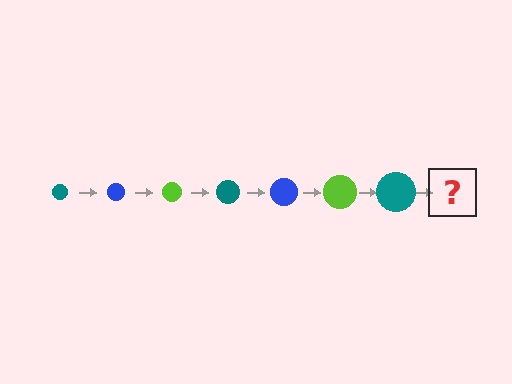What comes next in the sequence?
The next element should be a blue circle, larger than the previous one.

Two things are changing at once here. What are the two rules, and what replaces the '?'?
The two rules are that the circle grows larger each step and the color cycles through teal, blue, and lime. The '?' should be a blue circle, larger than the previous one.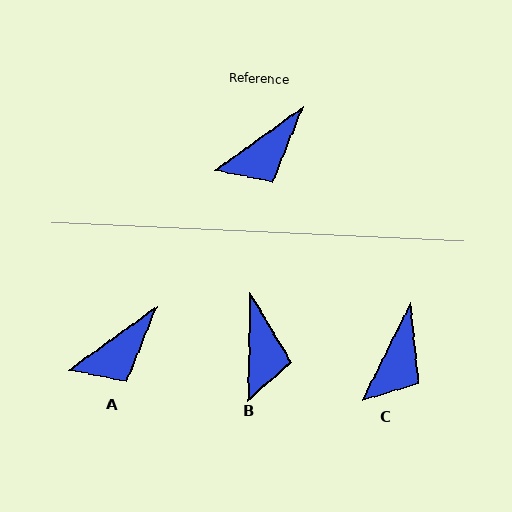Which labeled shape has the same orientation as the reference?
A.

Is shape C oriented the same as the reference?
No, it is off by about 29 degrees.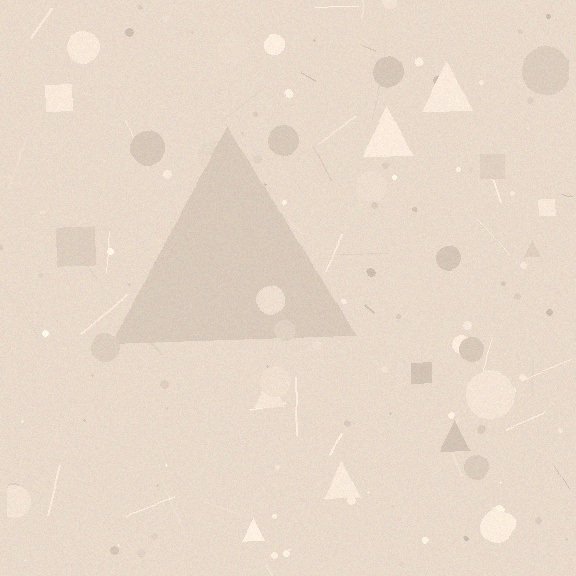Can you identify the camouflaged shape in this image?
The camouflaged shape is a triangle.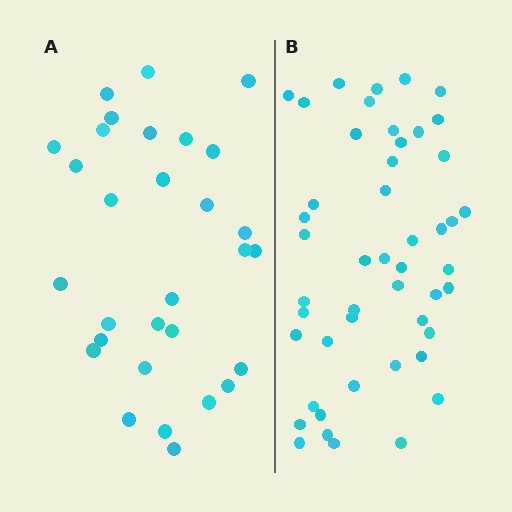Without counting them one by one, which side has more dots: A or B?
Region B (the right region) has more dots.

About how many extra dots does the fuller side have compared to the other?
Region B has approximately 20 more dots than region A.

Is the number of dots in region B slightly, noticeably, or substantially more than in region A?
Region B has substantially more. The ratio is roughly 1.6 to 1.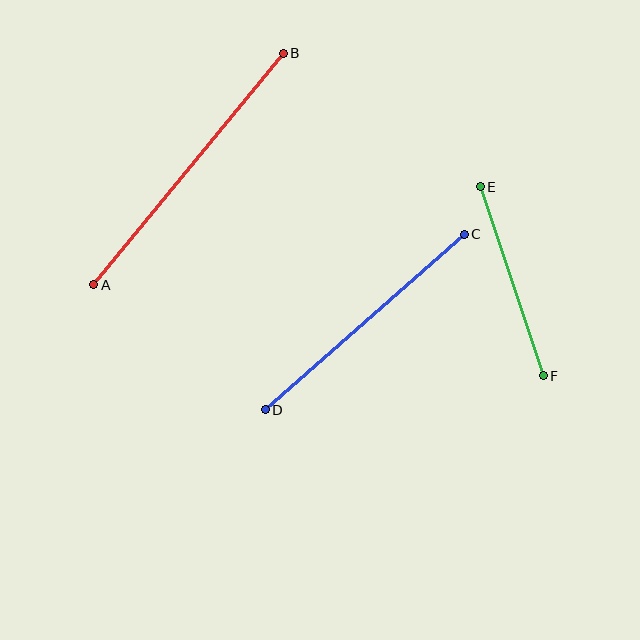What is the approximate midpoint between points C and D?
The midpoint is at approximately (365, 322) pixels.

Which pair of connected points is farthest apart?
Points A and B are farthest apart.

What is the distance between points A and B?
The distance is approximately 299 pixels.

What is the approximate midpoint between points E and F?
The midpoint is at approximately (512, 281) pixels.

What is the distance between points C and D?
The distance is approximately 265 pixels.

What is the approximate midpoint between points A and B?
The midpoint is at approximately (189, 169) pixels.